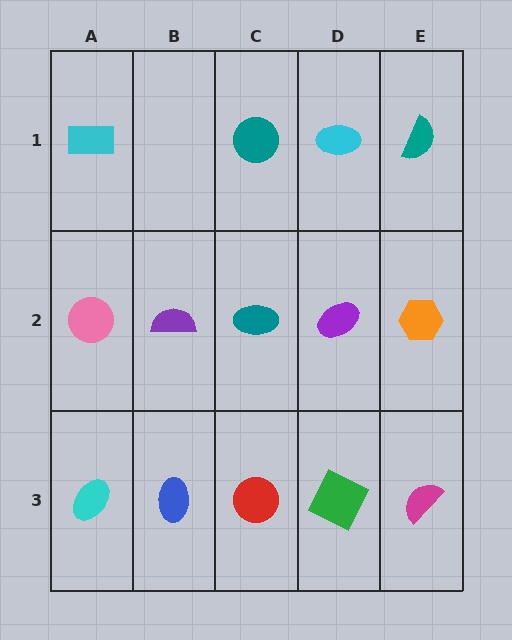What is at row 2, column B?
A purple semicircle.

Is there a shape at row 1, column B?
No, that cell is empty.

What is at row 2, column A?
A pink circle.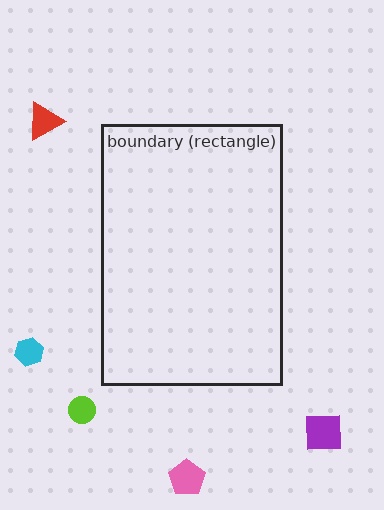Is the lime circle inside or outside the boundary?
Outside.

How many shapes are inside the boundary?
0 inside, 5 outside.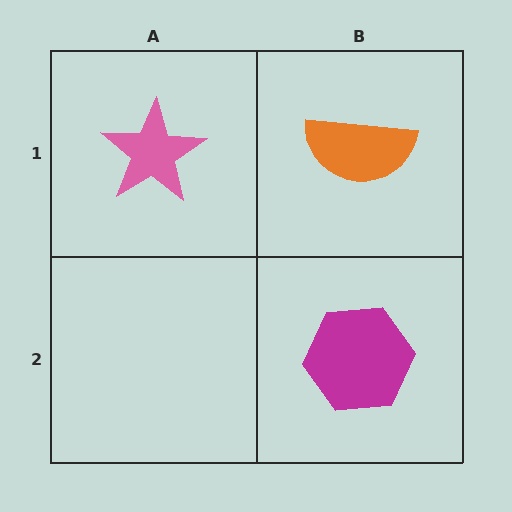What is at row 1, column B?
An orange semicircle.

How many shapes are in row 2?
1 shape.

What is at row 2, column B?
A magenta hexagon.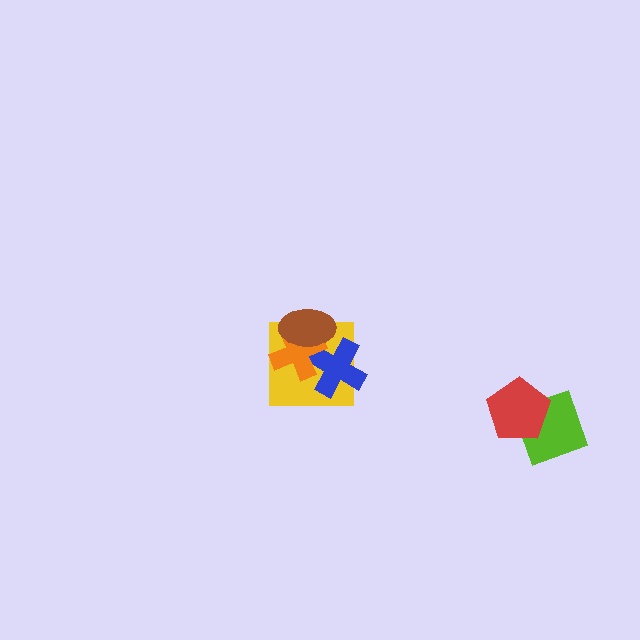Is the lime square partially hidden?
Yes, it is partially covered by another shape.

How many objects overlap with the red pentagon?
1 object overlaps with the red pentagon.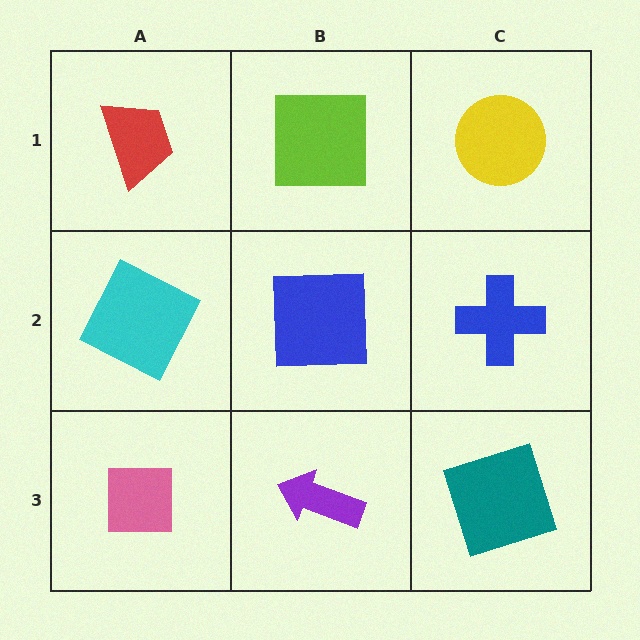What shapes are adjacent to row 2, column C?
A yellow circle (row 1, column C), a teal square (row 3, column C), a blue square (row 2, column B).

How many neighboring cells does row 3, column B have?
3.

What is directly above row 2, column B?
A lime square.